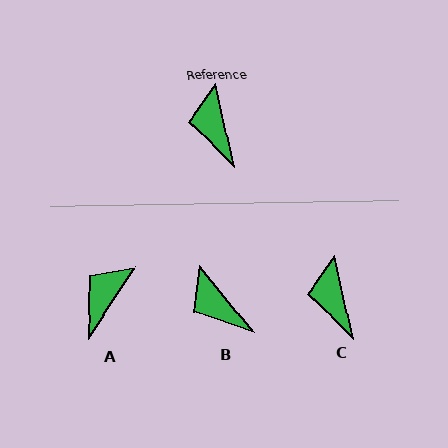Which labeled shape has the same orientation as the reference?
C.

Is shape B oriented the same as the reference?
No, it is off by about 27 degrees.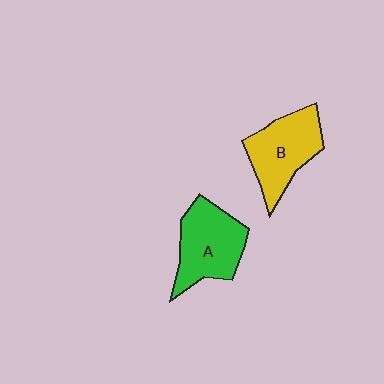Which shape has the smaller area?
Shape B (yellow).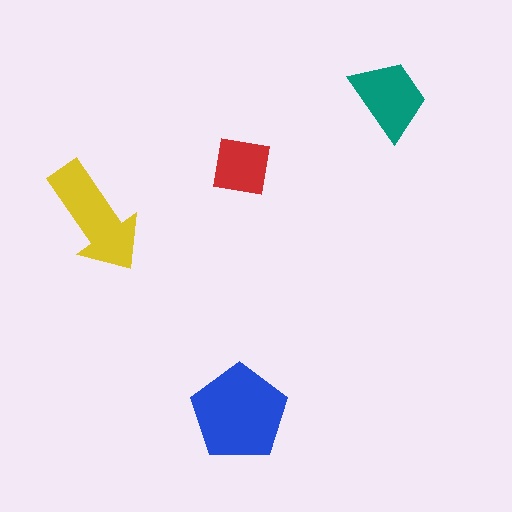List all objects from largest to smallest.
The blue pentagon, the yellow arrow, the teal trapezoid, the red square.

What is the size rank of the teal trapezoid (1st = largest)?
3rd.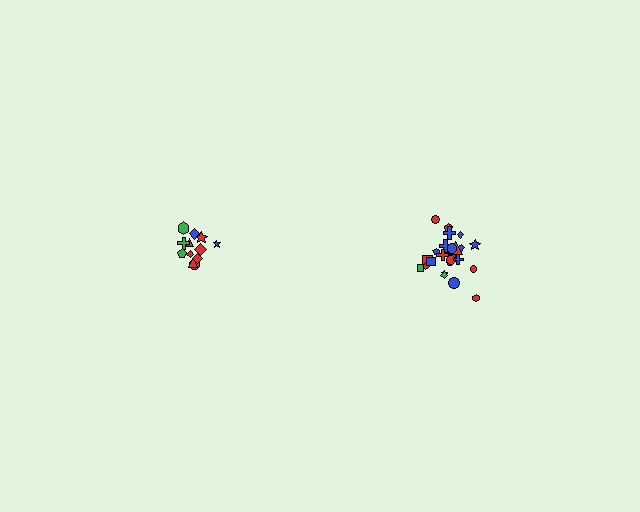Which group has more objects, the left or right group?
The right group.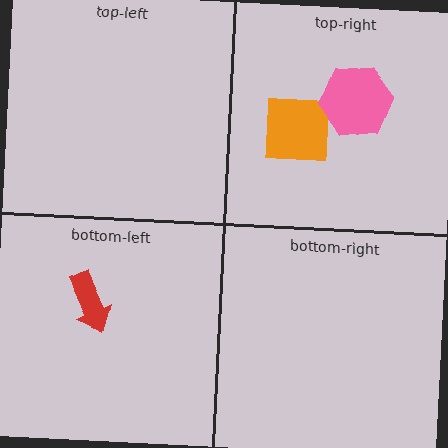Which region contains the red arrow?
The bottom-left region.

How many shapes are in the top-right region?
2.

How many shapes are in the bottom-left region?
1.